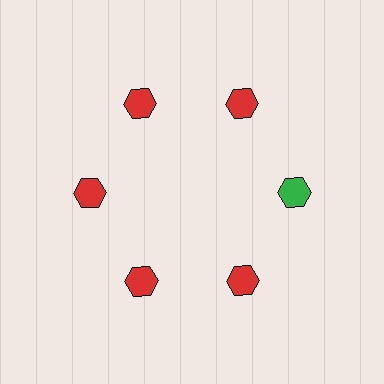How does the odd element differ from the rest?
It has a different color: green instead of red.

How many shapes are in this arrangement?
There are 6 shapes arranged in a ring pattern.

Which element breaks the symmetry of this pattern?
The green hexagon at roughly the 3 o'clock position breaks the symmetry. All other shapes are red hexagons.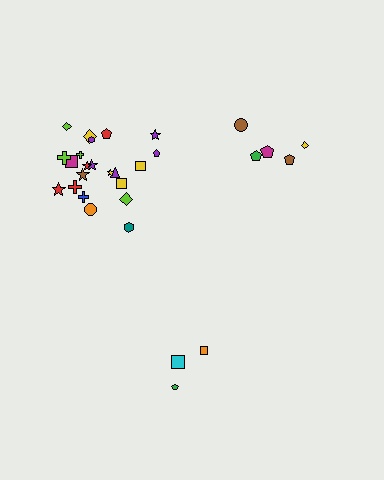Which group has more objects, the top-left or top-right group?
The top-left group.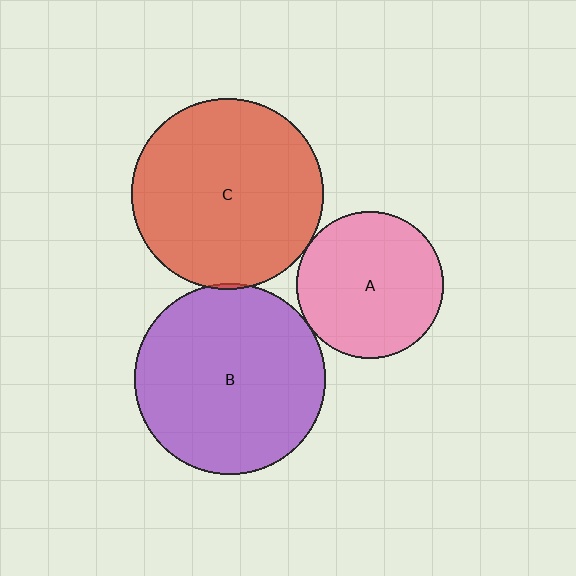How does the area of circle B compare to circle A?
Approximately 1.7 times.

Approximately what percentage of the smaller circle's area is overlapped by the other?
Approximately 5%.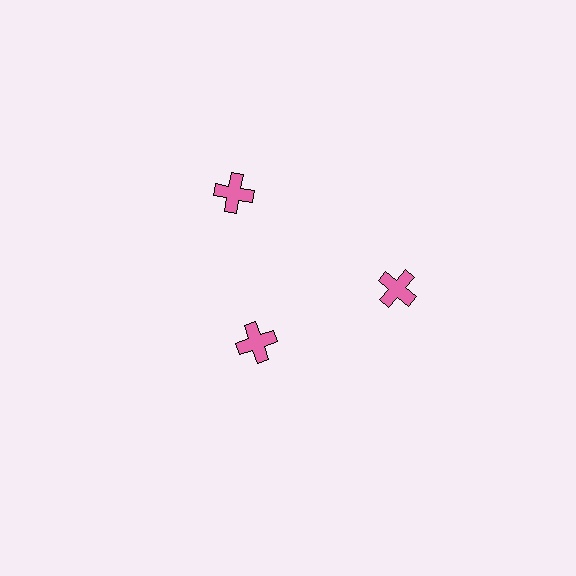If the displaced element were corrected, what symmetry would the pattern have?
It would have 3-fold rotational symmetry — the pattern would map onto itself every 120 degrees.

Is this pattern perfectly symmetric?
No. The 3 pink crosses are arranged in a ring, but one element near the 7 o'clock position is pulled inward toward the center, breaking the 3-fold rotational symmetry.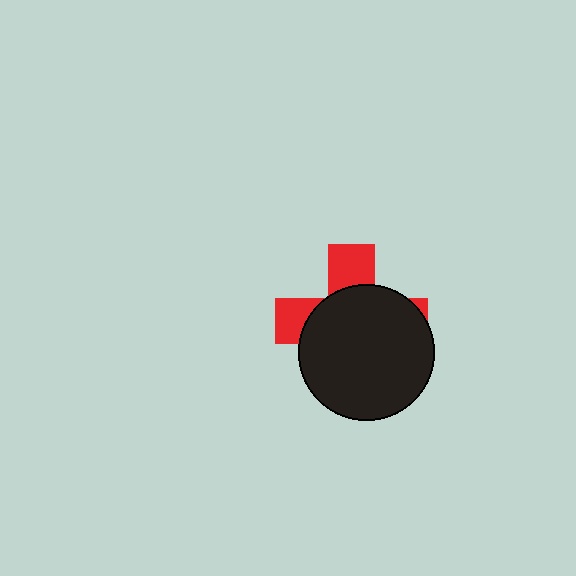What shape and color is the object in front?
The object in front is a black circle.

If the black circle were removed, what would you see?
You would see the complete red cross.